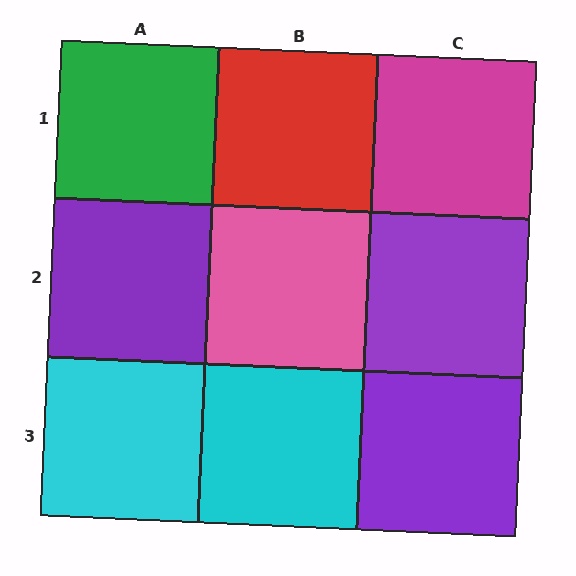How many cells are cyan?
2 cells are cyan.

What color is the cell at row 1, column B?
Red.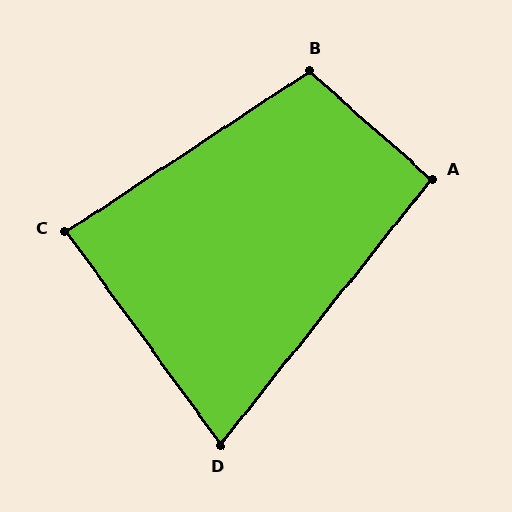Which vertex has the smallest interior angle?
D, at approximately 75 degrees.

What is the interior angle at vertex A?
Approximately 93 degrees (approximately right).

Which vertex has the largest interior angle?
B, at approximately 105 degrees.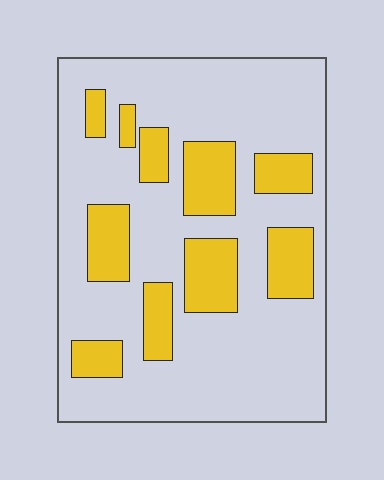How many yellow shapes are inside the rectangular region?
10.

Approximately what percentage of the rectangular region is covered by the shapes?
Approximately 25%.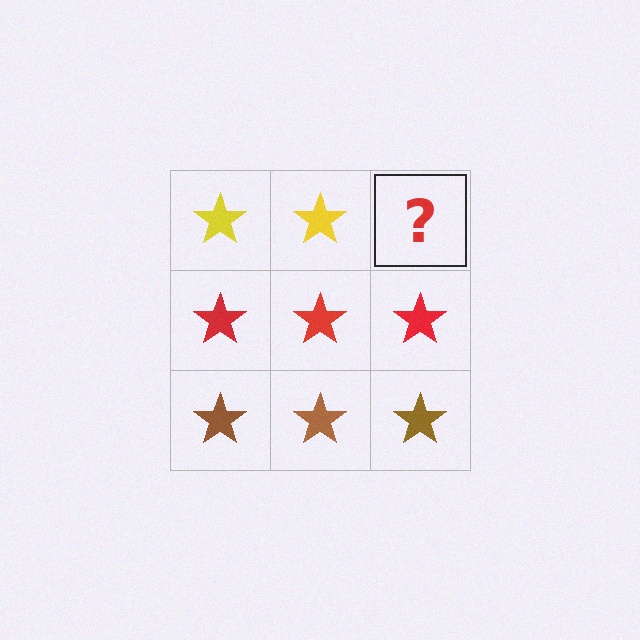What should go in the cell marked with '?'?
The missing cell should contain a yellow star.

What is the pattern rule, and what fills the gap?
The rule is that each row has a consistent color. The gap should be filled with a yellow star.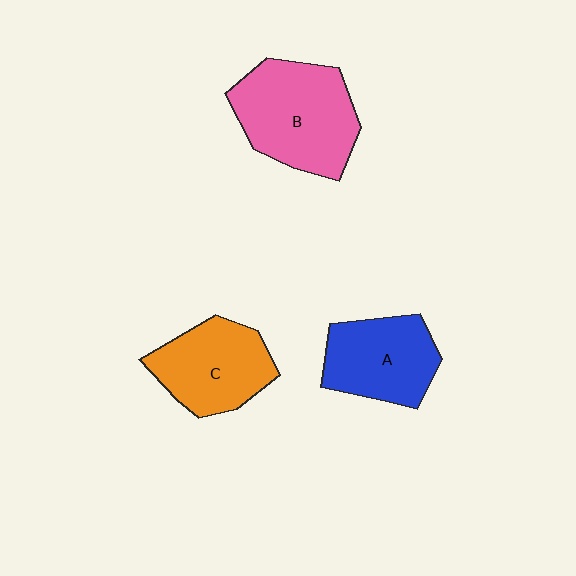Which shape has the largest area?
Shape B (pink).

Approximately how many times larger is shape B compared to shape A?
Approximately 1.3 times.